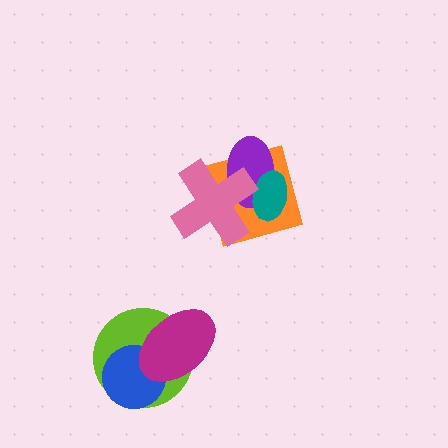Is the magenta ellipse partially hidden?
No, no other shape covers it.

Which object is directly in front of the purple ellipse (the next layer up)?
The teal ellipse is directly in front of the purple ellipse.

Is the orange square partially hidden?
Yes, it is partially covered by another shape.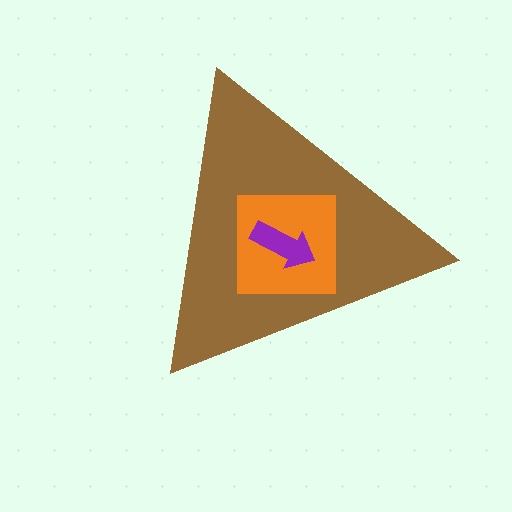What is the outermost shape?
The brown triangle.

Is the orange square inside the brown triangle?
Yes.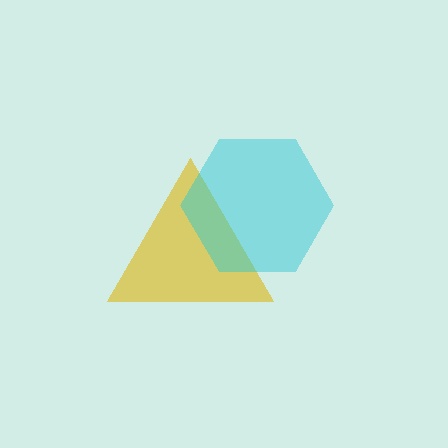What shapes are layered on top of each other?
The layered shapes are: a yellow triangle, a cyan hexagon.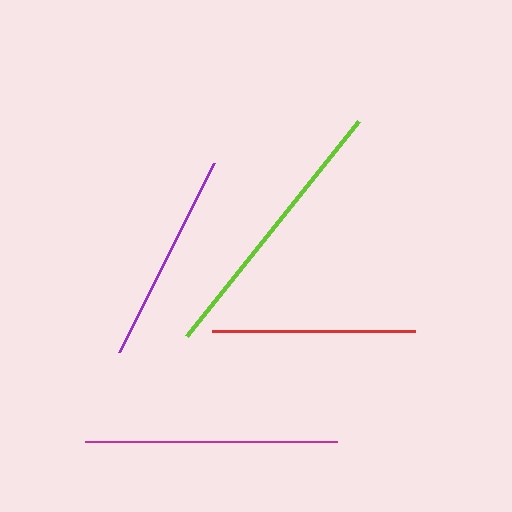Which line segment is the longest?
The lime line is the longest at approximately 275 pixels.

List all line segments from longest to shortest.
From longest to shortest: lime, magenta, purple, red.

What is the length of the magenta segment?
The magenta segment is approximately 252 pixels long.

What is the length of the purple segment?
The purple segment is approximately 211 pixels long.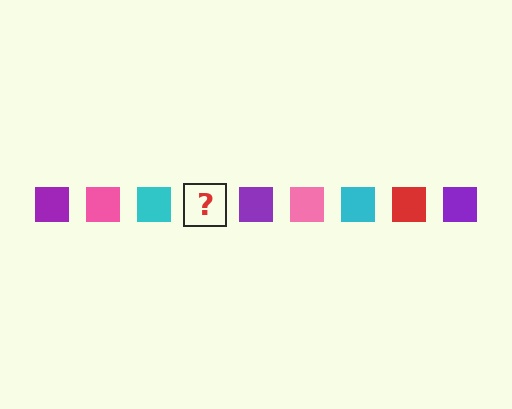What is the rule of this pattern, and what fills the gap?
The rule is that the pattern cycles through purple, pink, cyan, red squares. The gap should be filled with a red square.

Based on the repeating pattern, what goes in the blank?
The blank should be a red square.